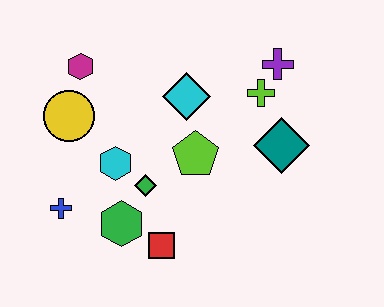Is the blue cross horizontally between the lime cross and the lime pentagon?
No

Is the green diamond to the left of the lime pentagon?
Yes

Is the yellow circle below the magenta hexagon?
Yes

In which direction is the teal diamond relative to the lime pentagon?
The teal diamond is to the right of the lime pentagon.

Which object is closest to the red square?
The green hexagon is closest to the red square.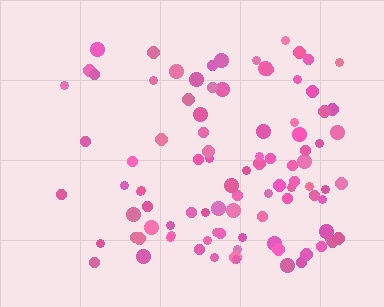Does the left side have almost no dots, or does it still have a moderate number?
Still a moderate number, just noticeably fewer than the right.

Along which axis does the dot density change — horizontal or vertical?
Horizontal.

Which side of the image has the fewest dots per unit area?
The left.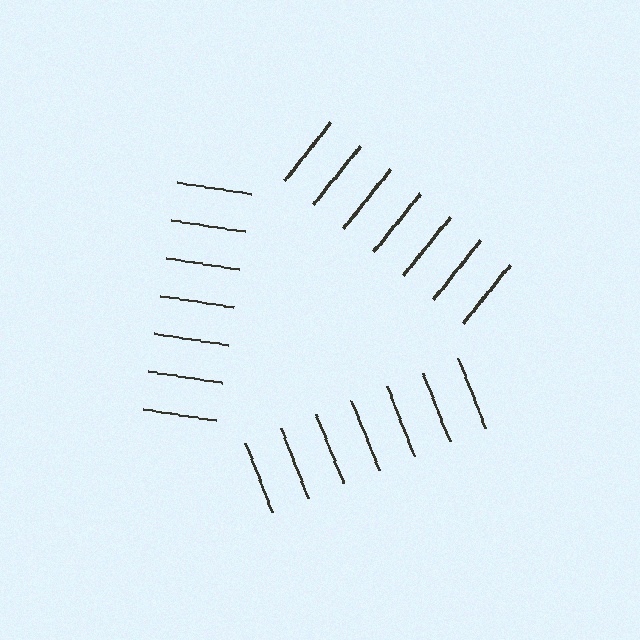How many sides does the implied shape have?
3 sides — the line-ends trace a triangle.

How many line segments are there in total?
21 — 7 along each of the 3 edges.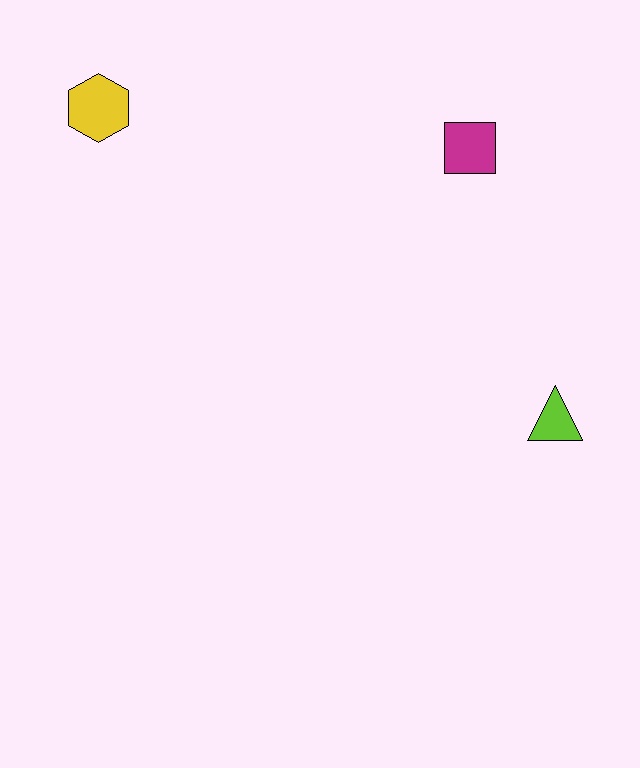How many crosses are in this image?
There are no crosses.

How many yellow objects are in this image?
There is 1 yellow object.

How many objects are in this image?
There are 3 objects.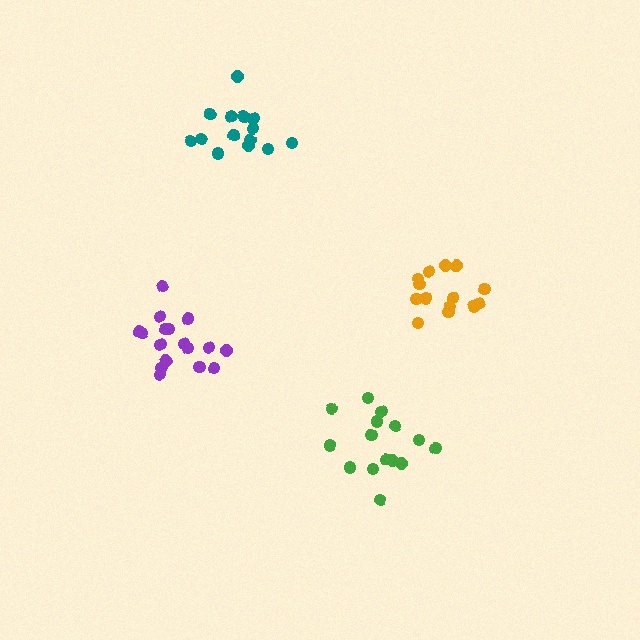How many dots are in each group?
Group 1: 17 dots, Group 2: 15 dots, Group 3: 14 dots, Group 4: 15 dots (61 total).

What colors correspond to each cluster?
The clusters are colored: purple, green, orange, teal.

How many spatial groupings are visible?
There are 4 spatial groupings.